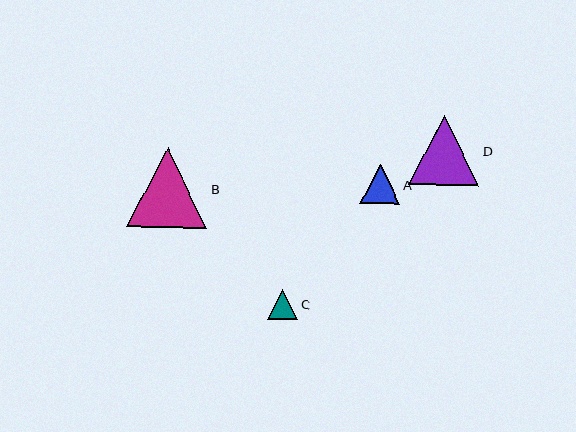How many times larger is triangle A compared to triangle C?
Triangle A is approximately 1.3 times the size of triangle C.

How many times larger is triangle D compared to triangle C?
Triangle D is approximately 2.3 times the size of triangle C.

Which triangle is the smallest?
Triangle C is the smallest with a size of approximately 30 pixels.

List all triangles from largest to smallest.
From largest to smallest: B, D, A, C.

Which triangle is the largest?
Triangle B is the largest with a size of approximately 80 pixels.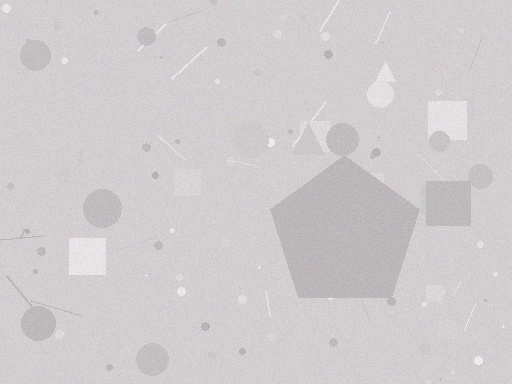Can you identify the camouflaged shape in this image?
The camouflaged shape is a pentagon.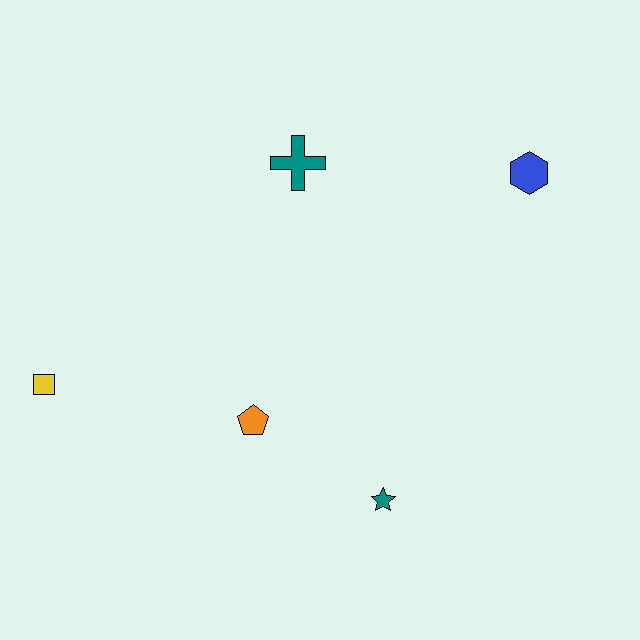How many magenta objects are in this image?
There are no magenta objects.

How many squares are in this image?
There is 1 square.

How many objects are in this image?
There are 5 objects.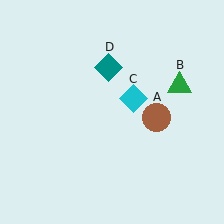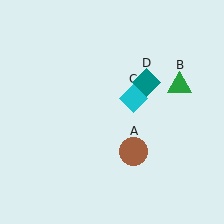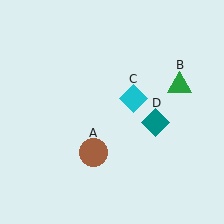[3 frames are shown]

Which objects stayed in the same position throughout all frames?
Green triangle (object B) and cyan diamond (object C) remained stationary.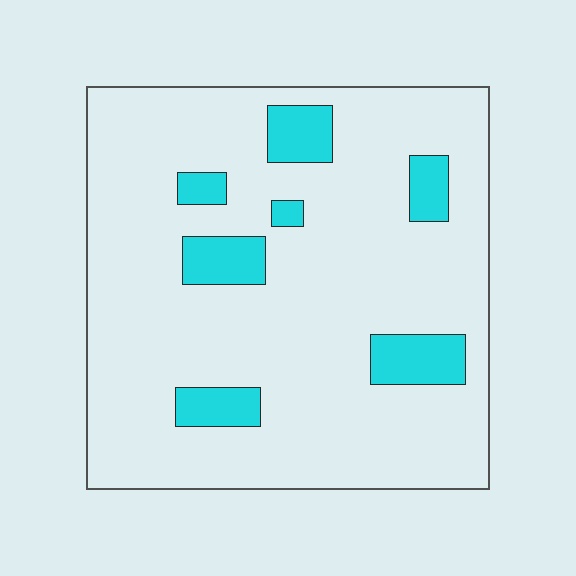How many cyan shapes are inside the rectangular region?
7.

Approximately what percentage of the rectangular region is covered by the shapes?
Approximately 15%.